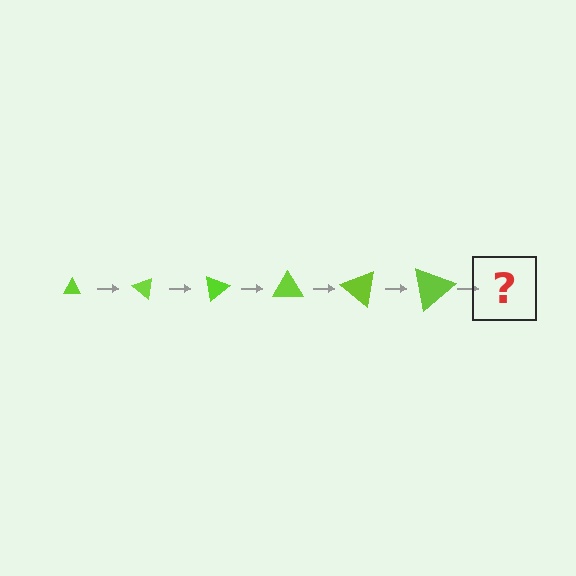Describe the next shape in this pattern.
It should be a triangle, larger than the previous one and rotated 240 degrees from the start.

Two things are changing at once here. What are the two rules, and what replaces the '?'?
The two rules are that the triangle grows larger each step and it rotates 40 degrees each step. The '?' should be a triangle, larger than the previous one and rotated 240 degrees from the start.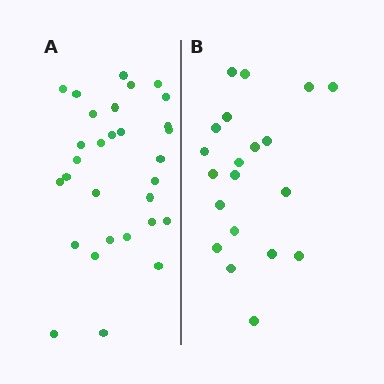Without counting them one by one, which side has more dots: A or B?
Region A (the left region) has more dots.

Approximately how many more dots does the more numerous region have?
Region A has roughly 10 or so more dots than region B.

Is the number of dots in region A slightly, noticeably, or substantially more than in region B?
Region A has substantially more. The ratio is roughly 1.5 to 1.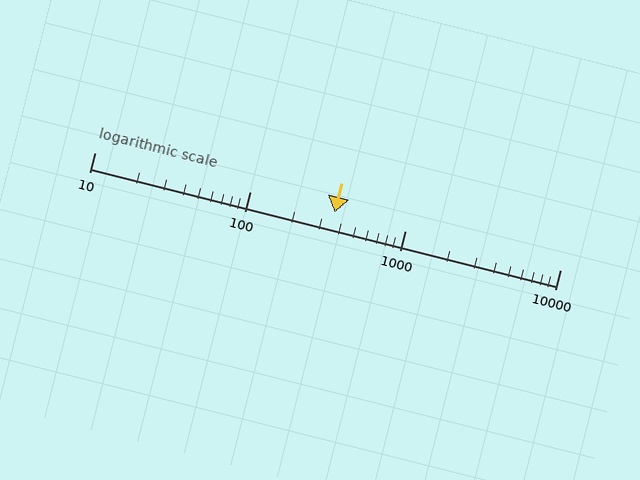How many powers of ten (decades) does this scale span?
The scale spans 3 decades, from 10 to 10000.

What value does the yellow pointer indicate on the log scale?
The pointer indicates approximately 350.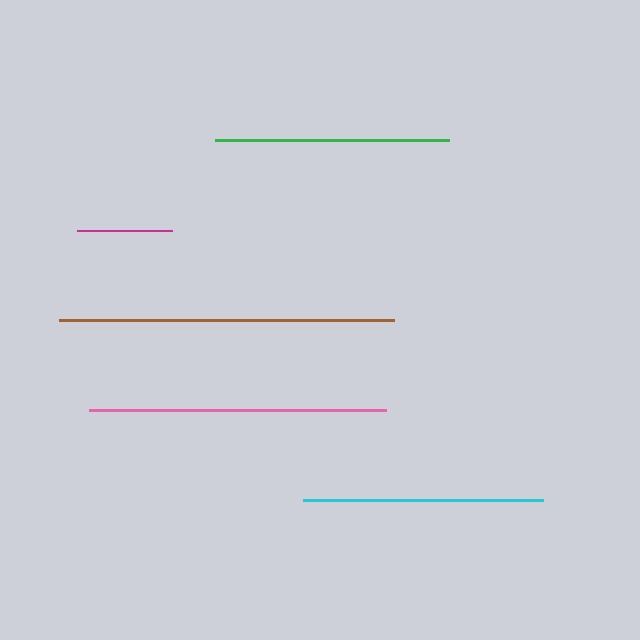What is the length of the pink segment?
The pink segment is approximately 297 pixels long.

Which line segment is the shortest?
The magenta line is the shortest at approximately 95 pixels.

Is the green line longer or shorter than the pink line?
The pink line is longer than the green line.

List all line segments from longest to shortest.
From longest to shortest: brown, pink, cyan, green, magenta.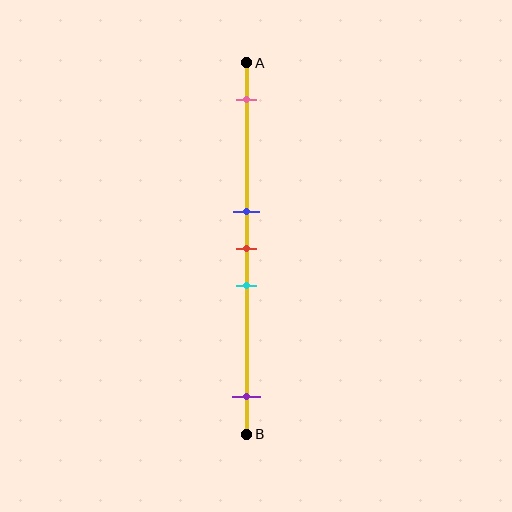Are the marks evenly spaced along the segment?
No, the marks are not evenly spaced.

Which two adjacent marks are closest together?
The blue and red marks are the closest adjacent pair.